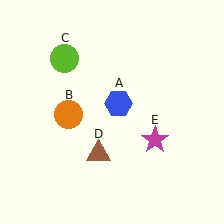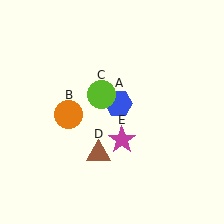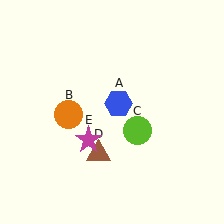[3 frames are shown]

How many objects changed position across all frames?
2 objects changed position: lime circle (object C), magenta star (object E).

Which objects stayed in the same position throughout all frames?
Blue hexagon (object A) and orange circle (object B) and brown triangle (object D) remained stationary.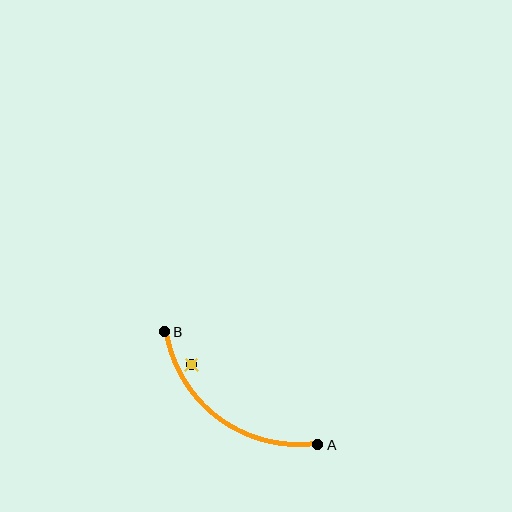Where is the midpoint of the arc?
The arc midpoint is the point on the curve farthest from the straight line joining A and B. It sits below and to the left of that line.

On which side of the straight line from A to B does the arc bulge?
The arc bulges below and to the left of the straight line connecting A and B.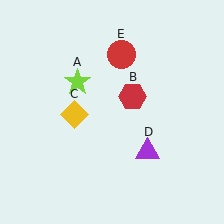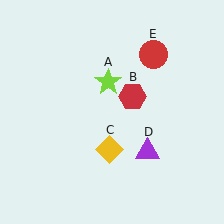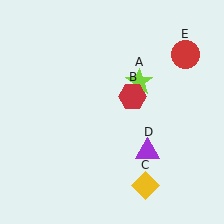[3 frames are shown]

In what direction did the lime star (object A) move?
The lime star (object A) moved right.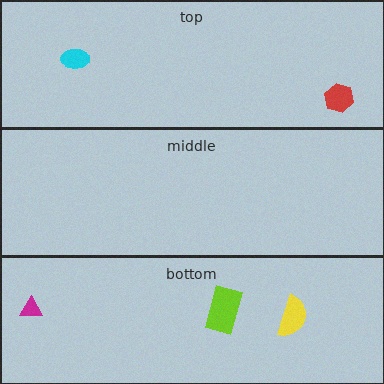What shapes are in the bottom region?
The yellow semicircle, the magenta triangle, the lime rectangle.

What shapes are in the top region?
The red hexagon, the cyan ellipse.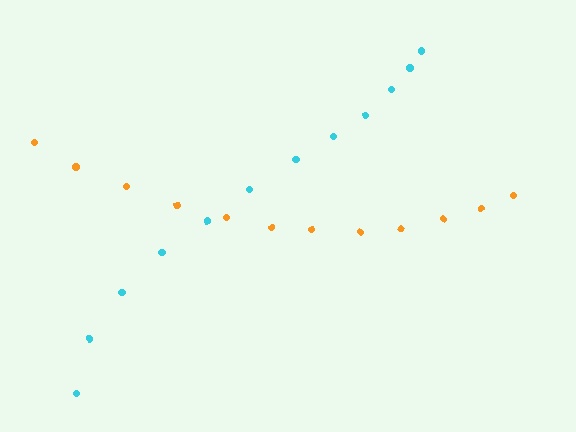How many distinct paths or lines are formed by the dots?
There are 2 distinct paths.